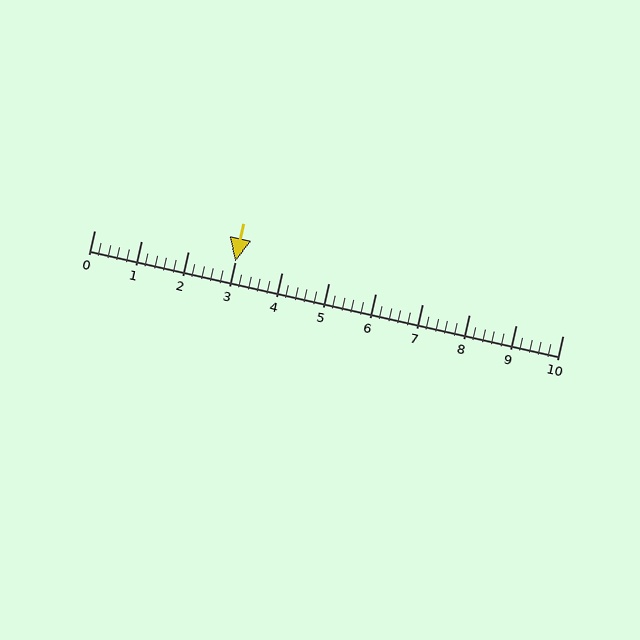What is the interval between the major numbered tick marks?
The major tick marks are spaced 1 units apart.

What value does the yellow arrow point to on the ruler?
The yellow arrow points to approximately 3.0.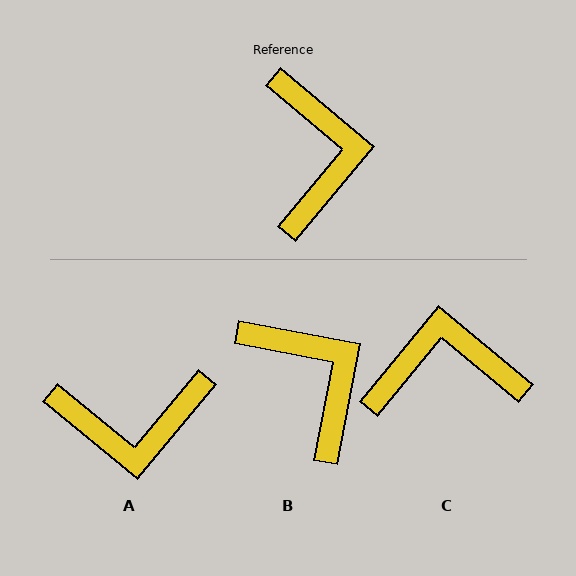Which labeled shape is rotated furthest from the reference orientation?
C, about 91 degrees away.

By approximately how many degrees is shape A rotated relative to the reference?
Approximately 90 degrees clockwise.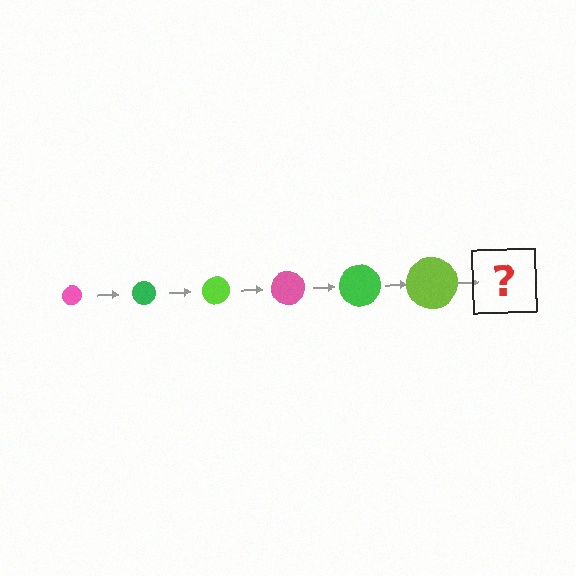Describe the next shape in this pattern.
It should be a pink circle, larger than the previous one.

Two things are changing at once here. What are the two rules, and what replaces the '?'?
The two rules are that the circle grows larger each step and the color cycles through pink, green, and lime. The '?' should be a pink circle, larger than the previous one.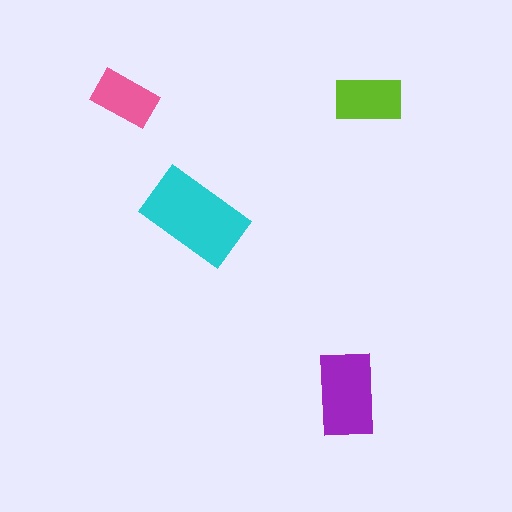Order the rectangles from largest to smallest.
the cyan one, the purple one, the lime one, the pink one.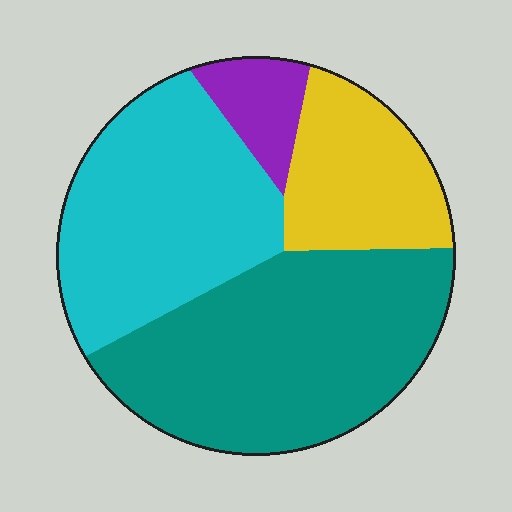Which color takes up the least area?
Purple, at roughly 5%.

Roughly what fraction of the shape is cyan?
Cyan covers roughly 35% of the shape.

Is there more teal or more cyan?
Teal.